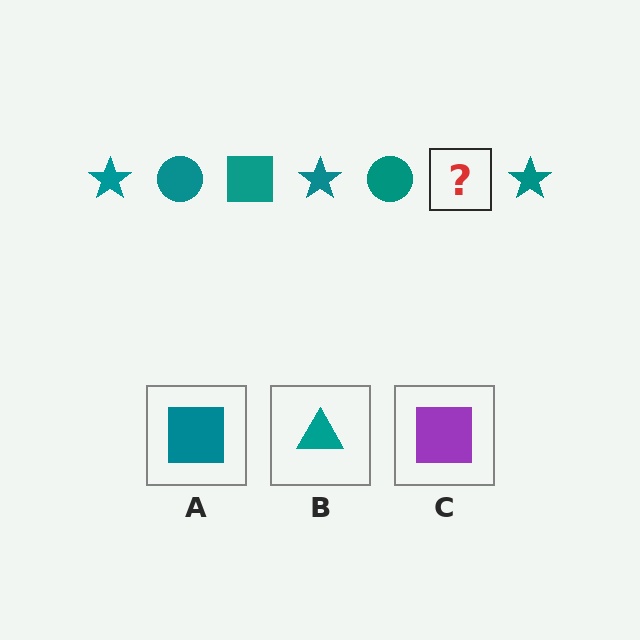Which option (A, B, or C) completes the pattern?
A.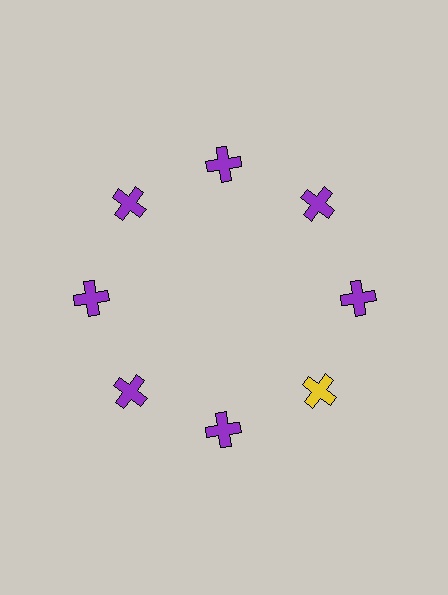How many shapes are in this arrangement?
There are 8 shapes arranged in a ring pattern.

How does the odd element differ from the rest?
It has a different color: yellow instead of purple.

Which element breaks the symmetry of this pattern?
The yellow cross at roughly the 4 o'clock position breaks the symmetry. All other shapes are purple crosses.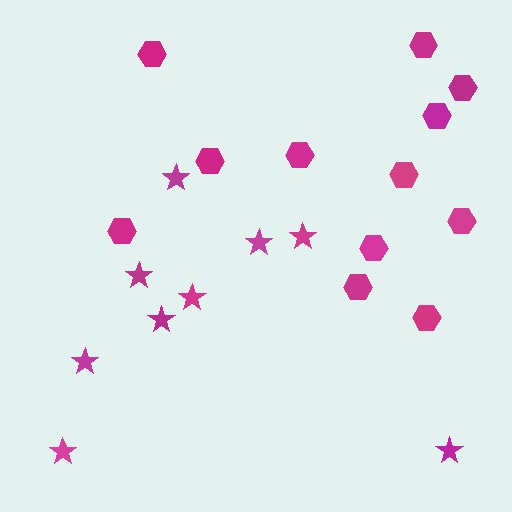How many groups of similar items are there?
There are 2 groups: one group of stars (9) and one group of hexagons (12).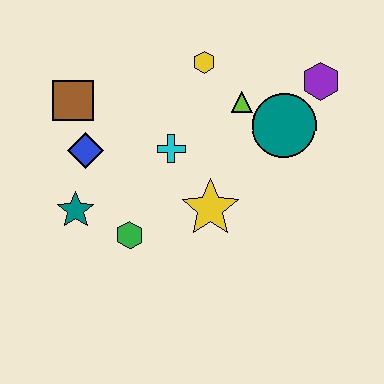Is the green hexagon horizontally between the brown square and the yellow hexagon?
Yes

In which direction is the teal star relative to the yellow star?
The teal star is to the left of the yellow star.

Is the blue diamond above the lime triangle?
No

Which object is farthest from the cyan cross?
The purple hexagon is farthest from the cyan cross.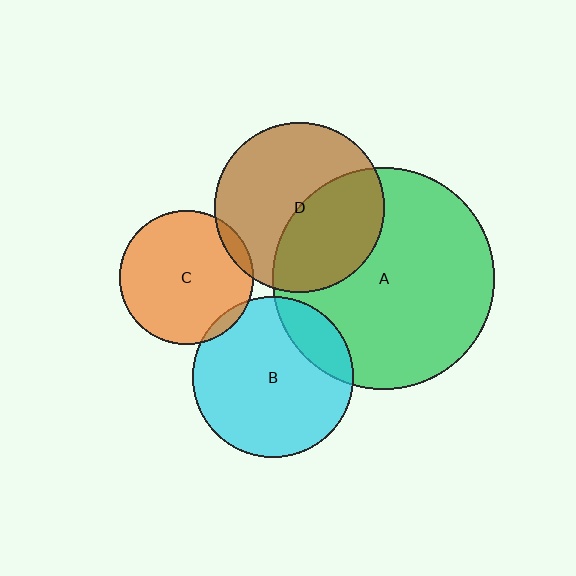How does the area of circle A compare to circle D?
Approximately 1.7 times.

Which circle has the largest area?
Circle A (green).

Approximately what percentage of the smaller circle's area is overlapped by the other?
Approximately 5%.